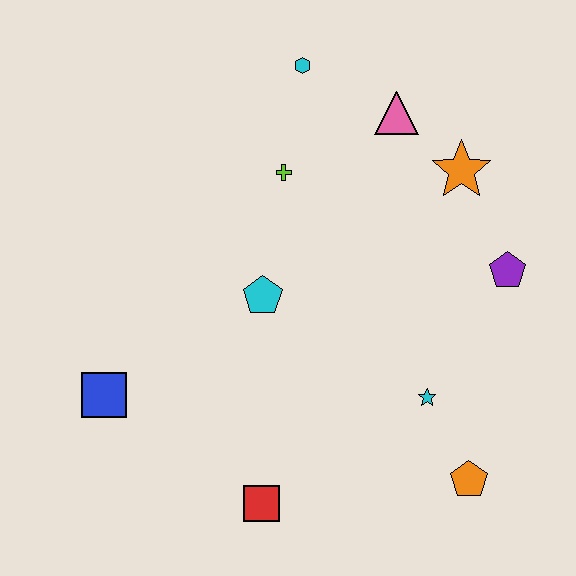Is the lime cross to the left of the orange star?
Yes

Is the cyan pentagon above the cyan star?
Yes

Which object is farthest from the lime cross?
The orange pentagon is farthest from the lime cross.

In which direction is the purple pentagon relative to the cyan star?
The purple pentagon is above the cyan star.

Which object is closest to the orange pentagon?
The cyan star is closest to the orange pentagon.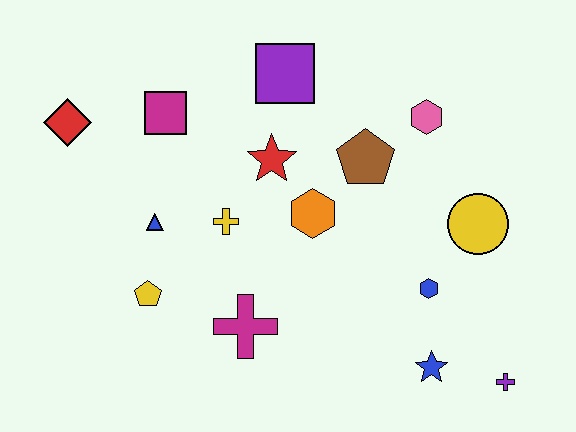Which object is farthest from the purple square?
The purple cross is farthest from the purple square.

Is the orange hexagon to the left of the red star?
No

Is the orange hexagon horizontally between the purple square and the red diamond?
No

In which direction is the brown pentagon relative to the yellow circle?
The brown pentagon is to the left of the yellow circle.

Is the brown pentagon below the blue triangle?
No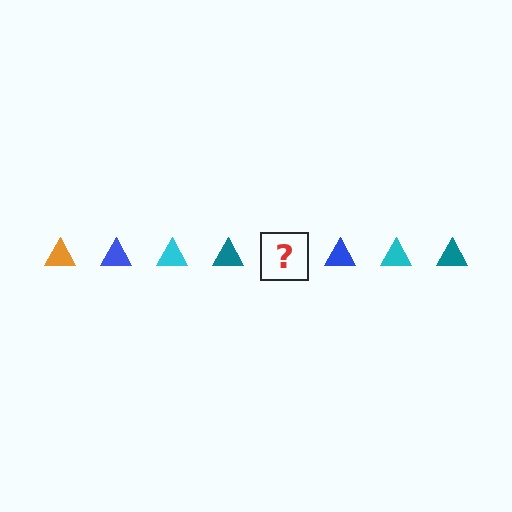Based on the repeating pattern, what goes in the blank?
The blank should be an orange triangle.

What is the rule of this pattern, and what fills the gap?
The rule is that the pattern cycles through orange, blue, cyan, teal triangles. The gap should be filled with an orange triangle.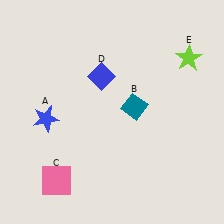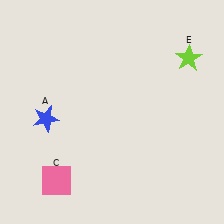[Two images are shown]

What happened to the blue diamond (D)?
The blue diamond (D) was removed in Image 2. It was in the top-left area of Image 1.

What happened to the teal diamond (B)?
The teal diamond (B) was removed in Image 2. It was in the top-right area of Image 1.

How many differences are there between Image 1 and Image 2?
There are 2 differences between the two images.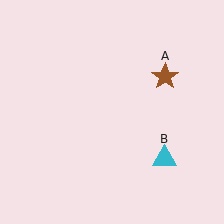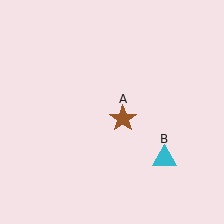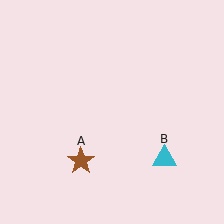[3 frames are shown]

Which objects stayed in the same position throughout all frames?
Cyan triangle (object B) remained stationary.